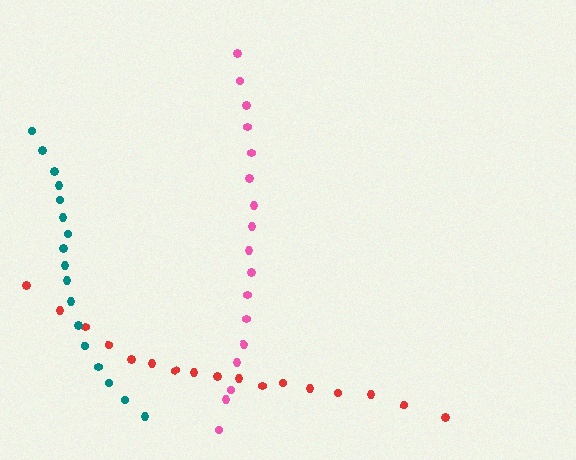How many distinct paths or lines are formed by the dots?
There are 3 distinct paths.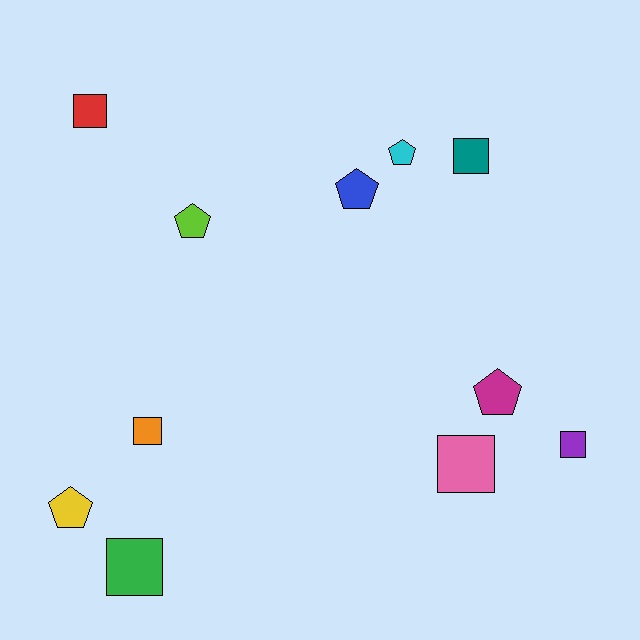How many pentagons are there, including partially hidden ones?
There are 5 pentagons.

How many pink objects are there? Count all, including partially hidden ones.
There is 1 pink object.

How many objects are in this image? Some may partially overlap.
There are 11 objects.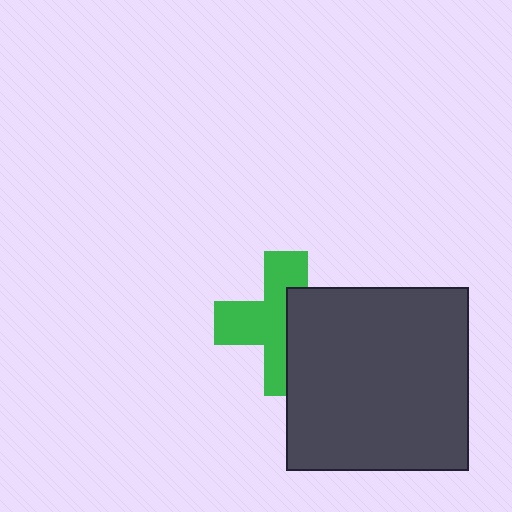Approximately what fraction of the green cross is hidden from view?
Roughly 43% of the green cross is hidden behind the dark gray rectangle.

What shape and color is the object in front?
The object in front is a dark gray rectangle.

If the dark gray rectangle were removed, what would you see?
You would see the complete green cross.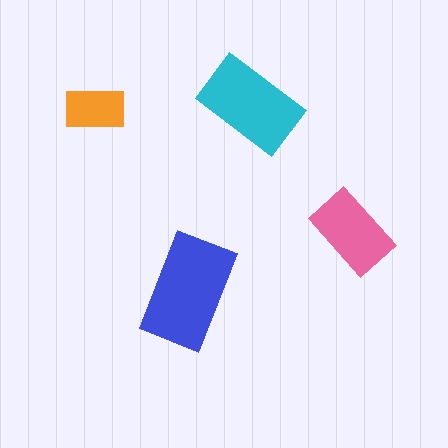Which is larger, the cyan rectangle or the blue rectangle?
The blue one.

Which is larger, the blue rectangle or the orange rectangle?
The blue one.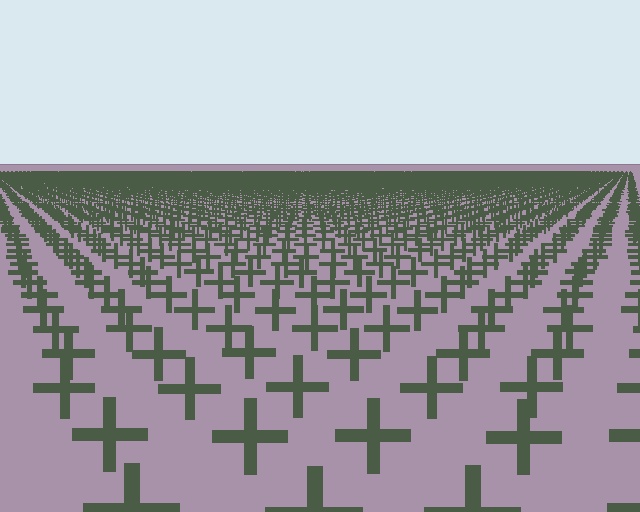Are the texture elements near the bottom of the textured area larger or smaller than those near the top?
Larger. Near the bottom, elements are closer to the viewer and appear at a bigger on-screen size.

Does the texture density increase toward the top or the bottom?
Density increases toward the top.